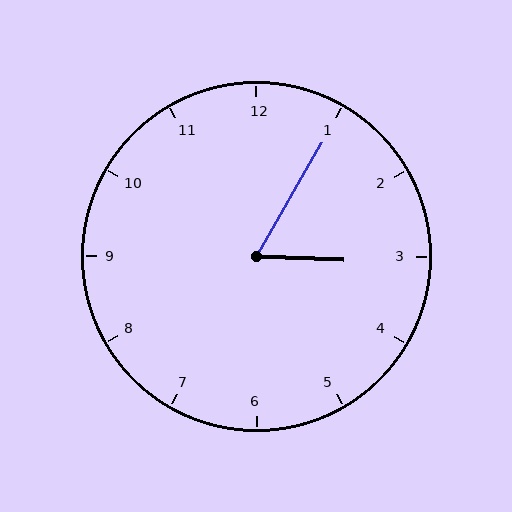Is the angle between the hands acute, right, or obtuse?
It is acute.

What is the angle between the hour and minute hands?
Approximately 62 degrees.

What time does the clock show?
3:05.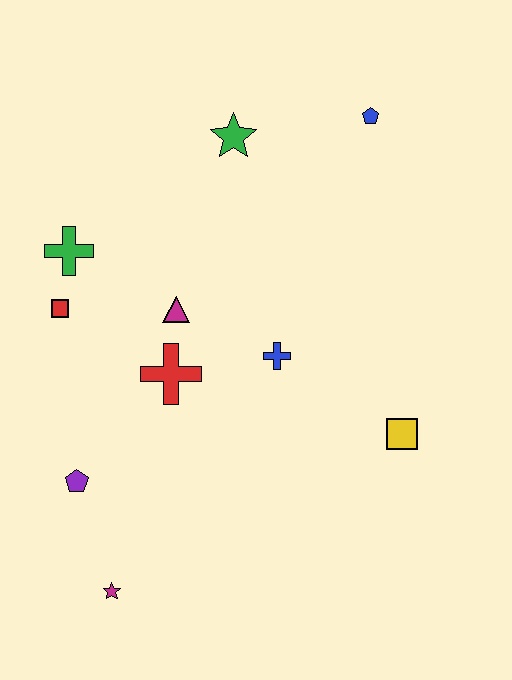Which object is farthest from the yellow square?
The green cross is farthest from the yellow square.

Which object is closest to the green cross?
The red square is closest to the green cross.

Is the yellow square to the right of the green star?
Yes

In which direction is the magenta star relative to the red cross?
The magenta star is below the red cross.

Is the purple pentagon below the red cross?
Yes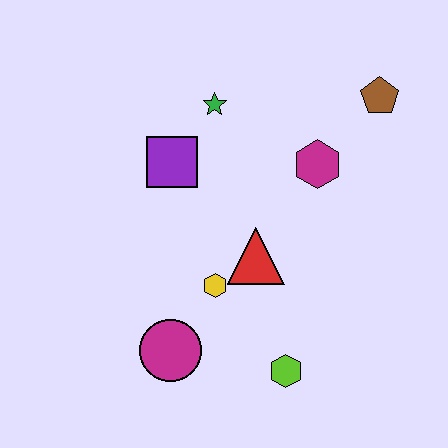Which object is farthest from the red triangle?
The brown pentagon is farthest from the red triangle.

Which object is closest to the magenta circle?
The yellow hexagon is closest to the magenta circle.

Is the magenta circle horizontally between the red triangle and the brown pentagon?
No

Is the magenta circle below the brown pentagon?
Yes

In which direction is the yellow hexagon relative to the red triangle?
The yellow hexagon is to the left of the red triangle.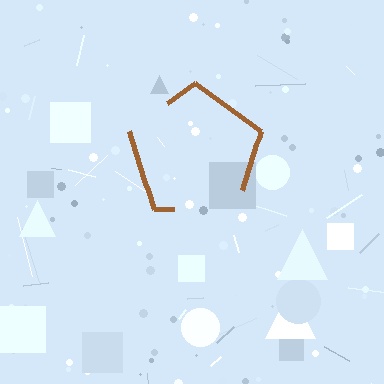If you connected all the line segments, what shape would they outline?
They would outline a pentagon.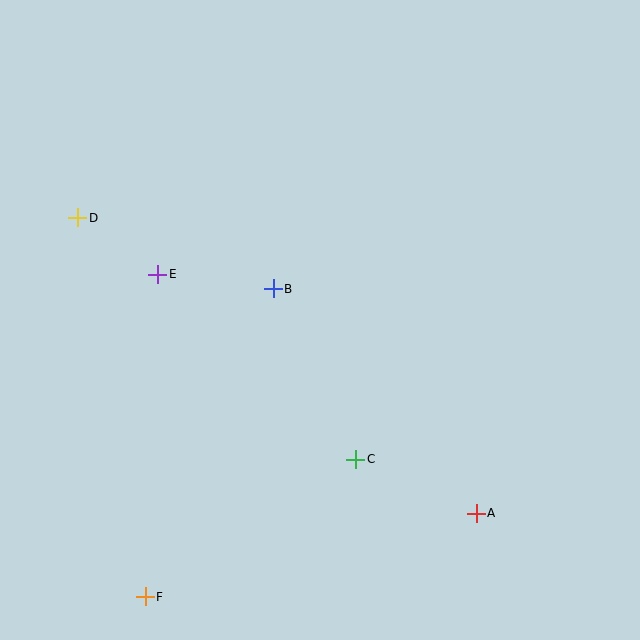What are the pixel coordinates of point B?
Point B is at (273, 289).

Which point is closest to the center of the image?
Point B at (273, 289) is closest to the center.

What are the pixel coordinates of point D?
Point D is at (78, 218).